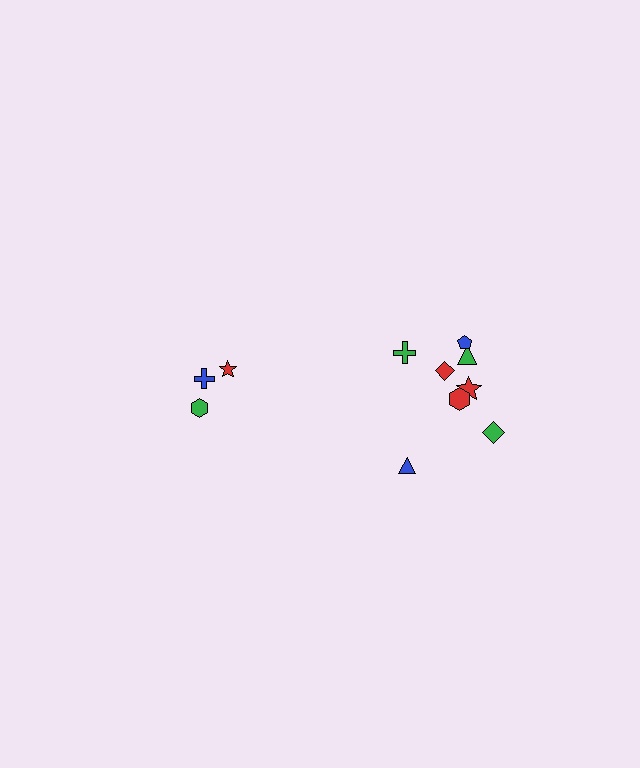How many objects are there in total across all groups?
There are 11 objects.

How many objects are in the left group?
There are 3 objects.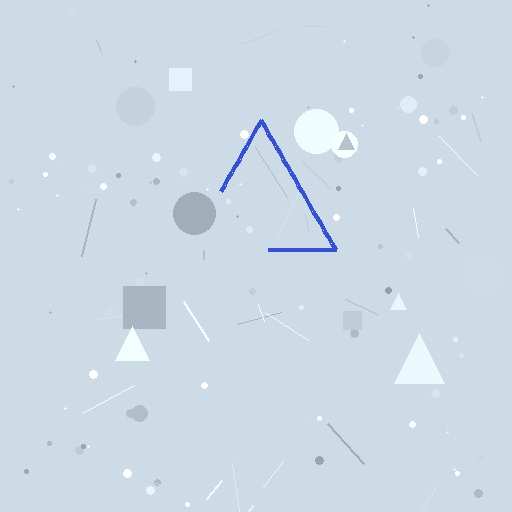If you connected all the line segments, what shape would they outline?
They would outline a triangle.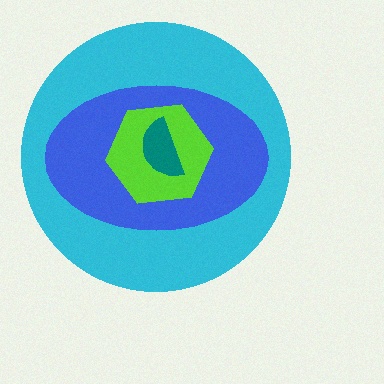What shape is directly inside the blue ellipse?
The lime hexagon.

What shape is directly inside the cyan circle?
The blue ellipse.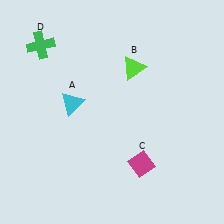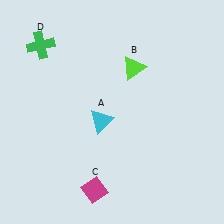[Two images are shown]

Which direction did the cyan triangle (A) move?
The cyan triangle (A) moved right.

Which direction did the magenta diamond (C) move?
The magenta diamond (C) moved left.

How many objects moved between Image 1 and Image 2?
2 objects moved between the two images.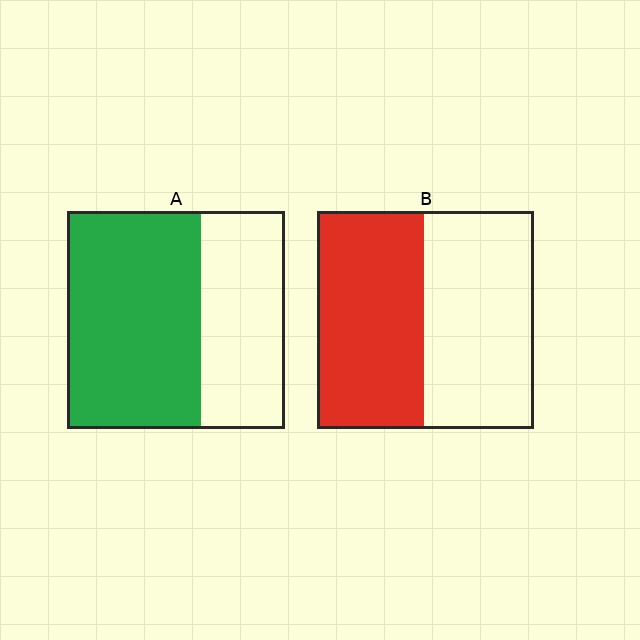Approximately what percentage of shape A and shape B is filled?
A is approximately 60% and B is approximately 50%.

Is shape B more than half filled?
Roughly half.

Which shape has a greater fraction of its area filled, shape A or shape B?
Shape A.